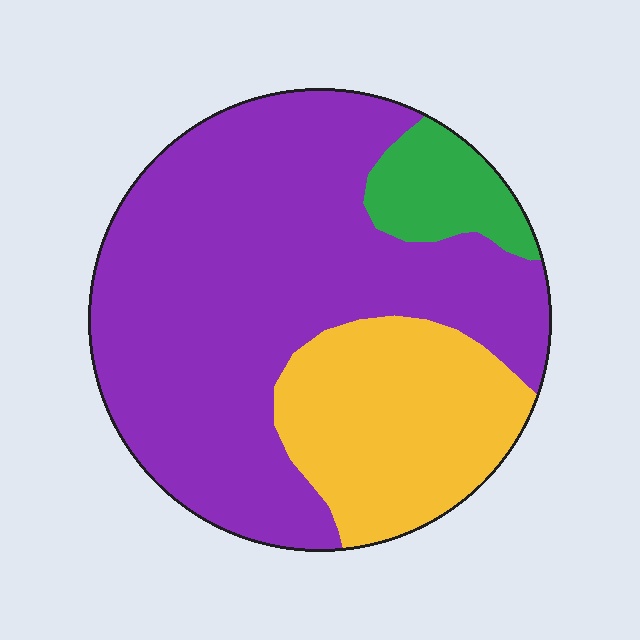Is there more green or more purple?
Purple.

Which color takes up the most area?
Purple, at roughly 65%.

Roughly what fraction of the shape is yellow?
Yellow covers roughly 25% of the shape.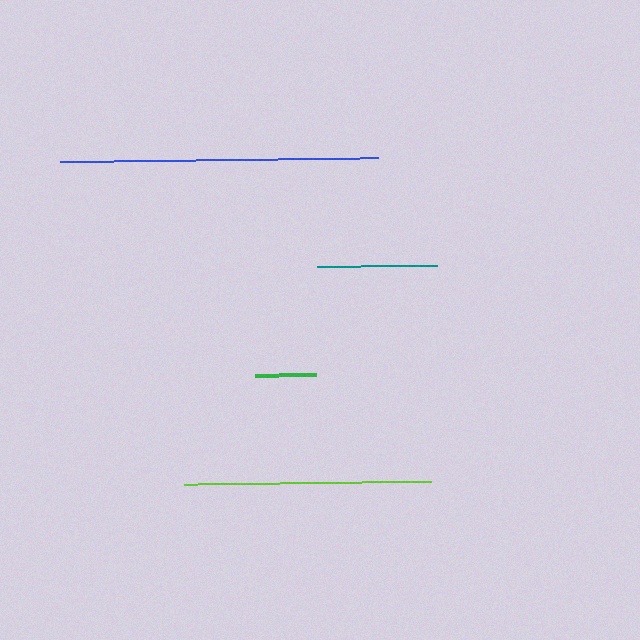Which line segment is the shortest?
The green line is the shortest at approximately 61 pixels.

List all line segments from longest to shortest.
From longest to shortest: blue, lime, teal, green.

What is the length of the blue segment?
The blue segment is approximately 318 pixels long.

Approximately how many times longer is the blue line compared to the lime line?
The blue line is approximately 1.3 times the length of the lime line.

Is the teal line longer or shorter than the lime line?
The lime line is longer than the teal line.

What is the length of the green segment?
The green segment is approximately 61 pixels long.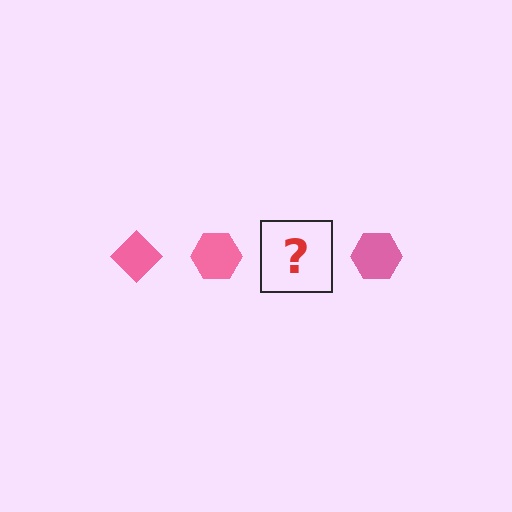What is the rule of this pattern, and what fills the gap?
The rule is that the pattern cycles through diamond, hexagon shapes in pink. The gap should be filled with a pink diamond.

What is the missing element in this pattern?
The missing element is a pink diamond.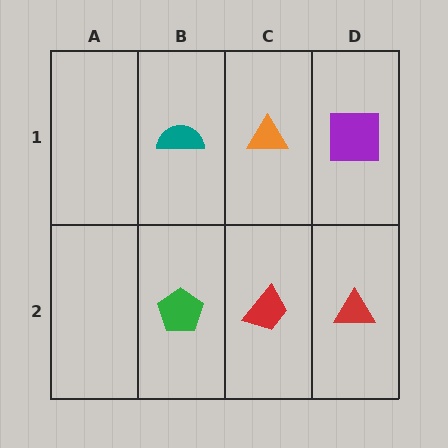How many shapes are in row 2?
3 shapes.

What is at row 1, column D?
A purple square.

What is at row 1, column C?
An orange triangle.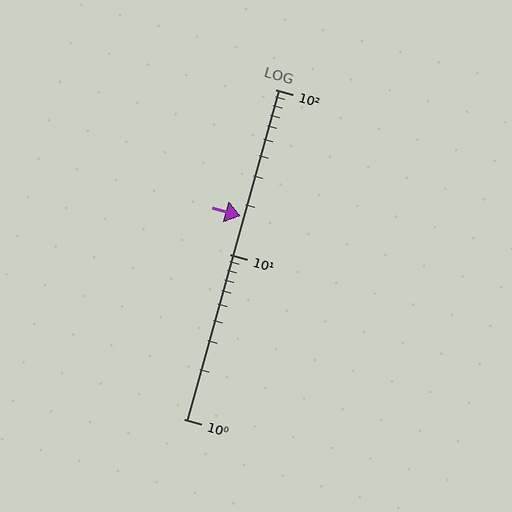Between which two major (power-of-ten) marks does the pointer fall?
The pointer is between 10 and 100.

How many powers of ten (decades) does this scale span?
The scale spans 2 decades, from 1 to 100.